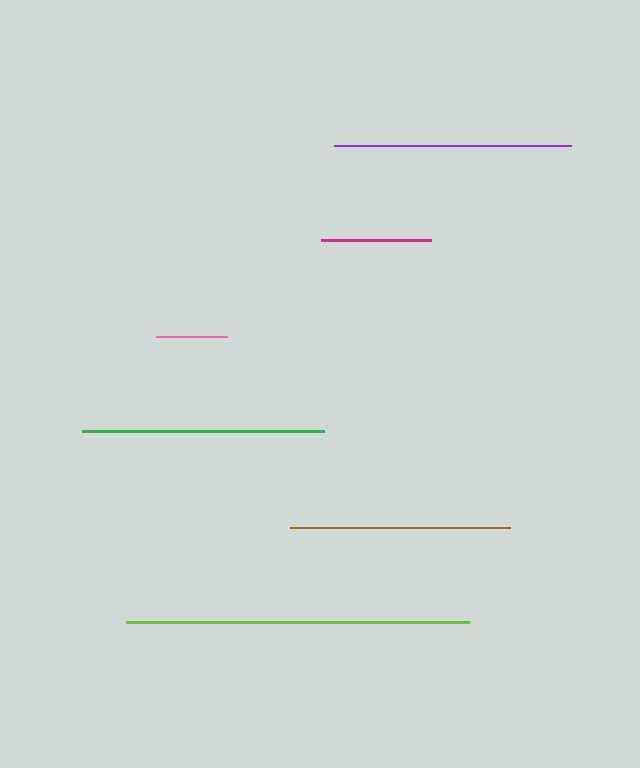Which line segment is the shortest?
The pink line is the shortest at approximately 70 pixels.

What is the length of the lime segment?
The lime segment is approximately 342 pixels long.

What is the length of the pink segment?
The pink segment is approximately 70 pixels long.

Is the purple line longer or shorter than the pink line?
The purple line is longer than the pink line.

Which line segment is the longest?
The lime line is the longest at approximately 342 pixels.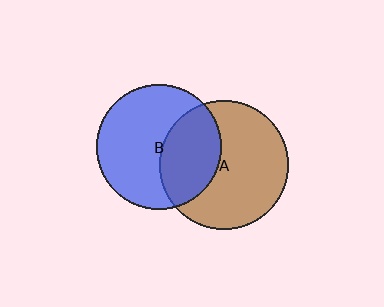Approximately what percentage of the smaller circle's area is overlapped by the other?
Approximately 35%.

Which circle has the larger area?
Circle A (brown).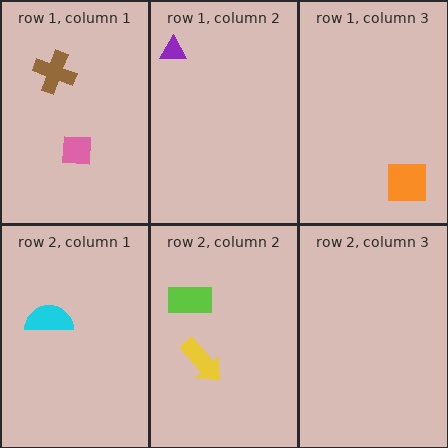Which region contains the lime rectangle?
The row 2, column 2 region.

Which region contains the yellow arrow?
The row 2, column 2 region.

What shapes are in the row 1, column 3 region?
The orange square.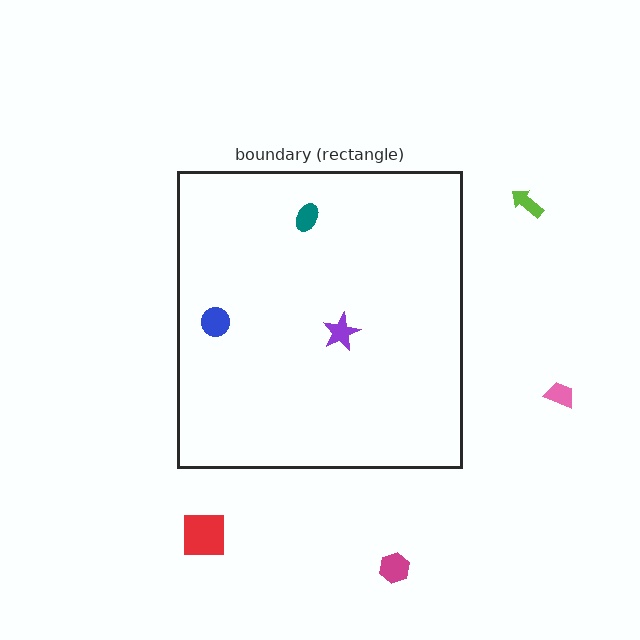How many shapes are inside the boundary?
3 inside, 4 outside.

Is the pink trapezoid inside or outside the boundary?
Outside.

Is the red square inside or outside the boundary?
Outside.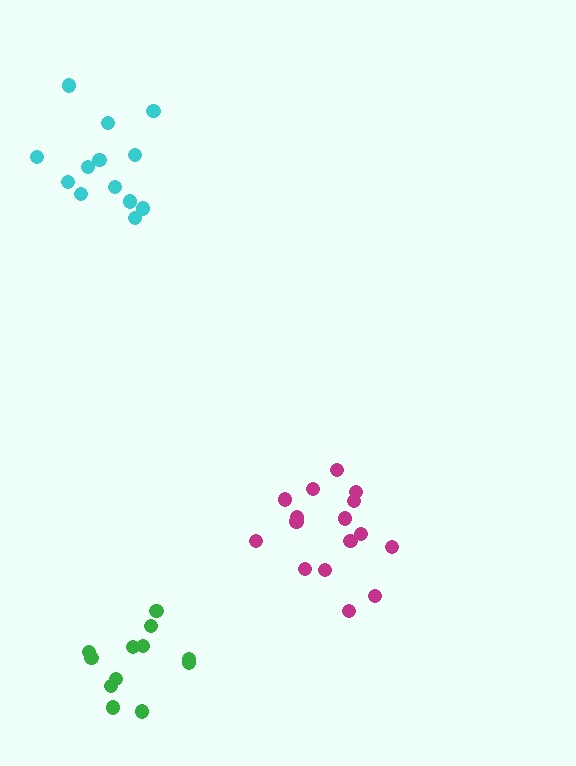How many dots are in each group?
Group 1: 13 dots, Group 2: 16 dots, Group 3: 12 dots (41 total).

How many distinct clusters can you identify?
There are 3 distinct clusters.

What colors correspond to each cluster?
The clusters are colored: cyan, magenta, green.